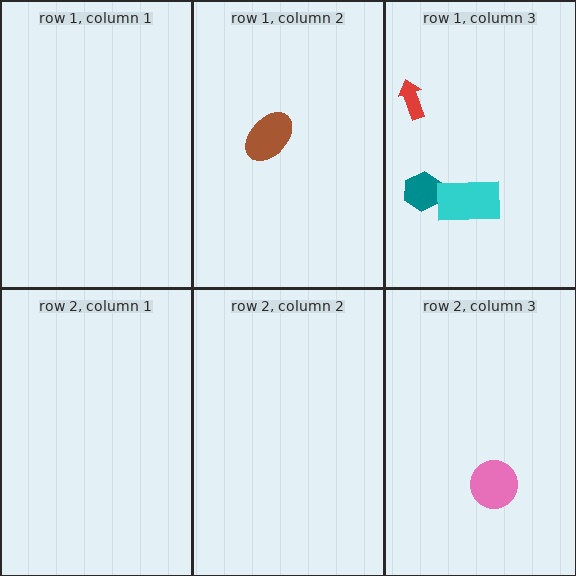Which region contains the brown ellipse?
The row 1, column 2 region.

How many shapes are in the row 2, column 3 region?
1.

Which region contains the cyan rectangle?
The row 1, column 3 region.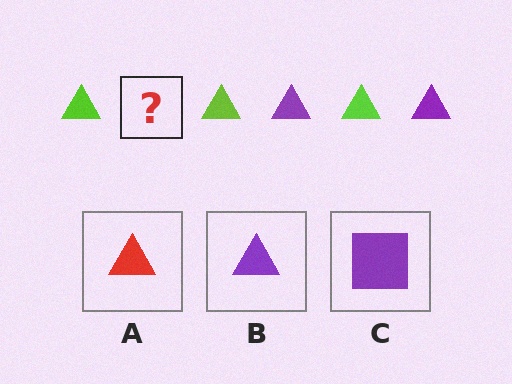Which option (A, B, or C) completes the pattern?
B.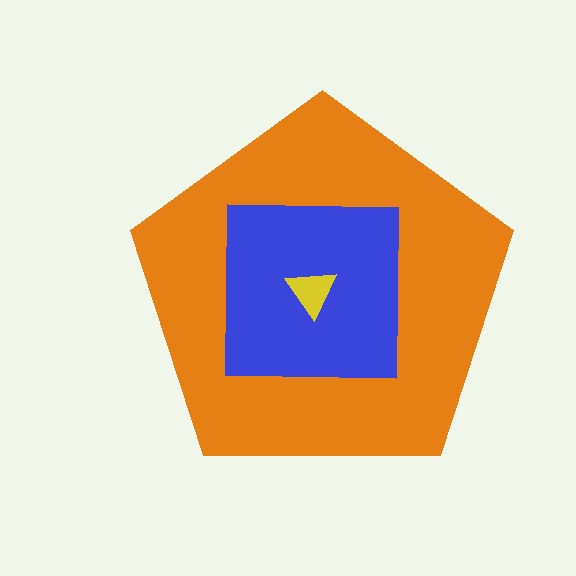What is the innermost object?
The yellow triangle.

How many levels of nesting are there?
3.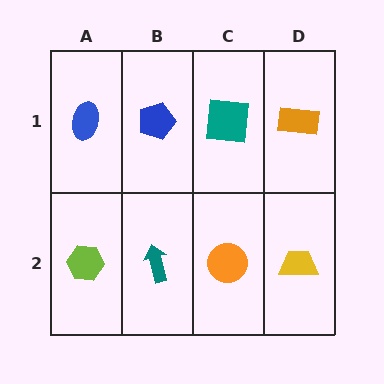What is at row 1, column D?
An orange rectangle.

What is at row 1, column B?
A blue pentagon.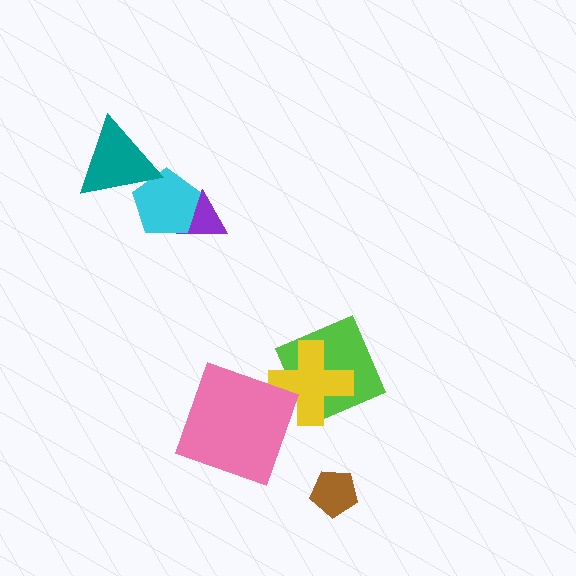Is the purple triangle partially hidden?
Yes, it is partially covered by another shape.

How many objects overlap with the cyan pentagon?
2 objects overlap with the cyan pentagon.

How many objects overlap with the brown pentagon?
0 objects overlap with the brown pentagon.